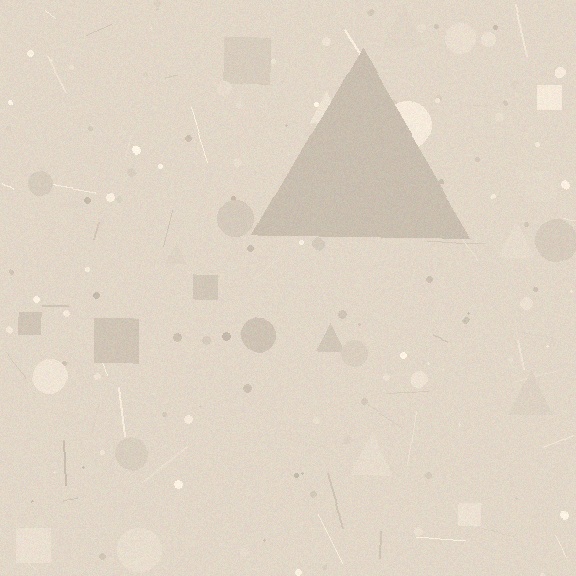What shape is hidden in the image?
A triangle is hidden in the image.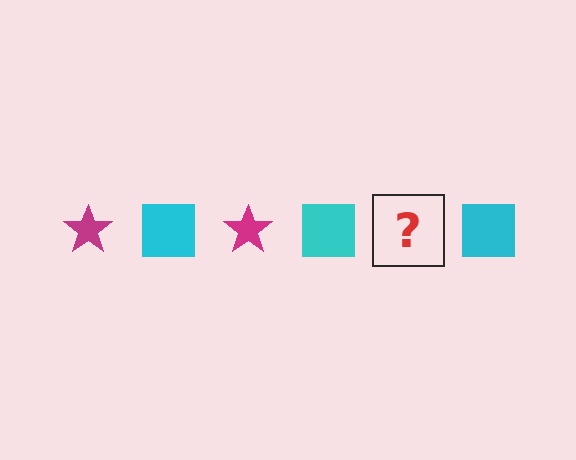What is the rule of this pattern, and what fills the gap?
The rule is that the pattern alternates between magenta star and cyan square. The gap should be filled with a magenta star.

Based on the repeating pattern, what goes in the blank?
The blank should be a magenta star.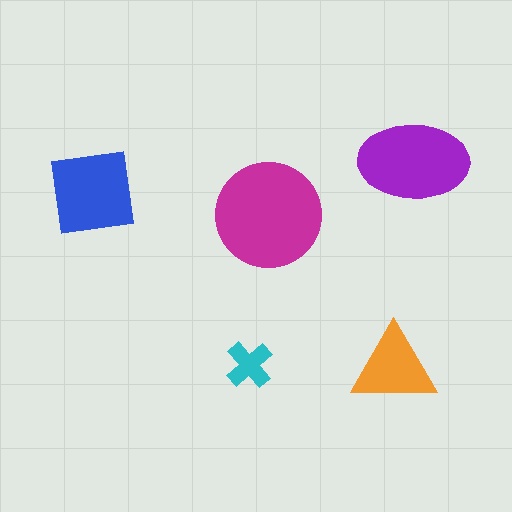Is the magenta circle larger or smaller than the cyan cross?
Larger.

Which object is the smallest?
The cyan cross.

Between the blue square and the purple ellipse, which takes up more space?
The purple ellipse.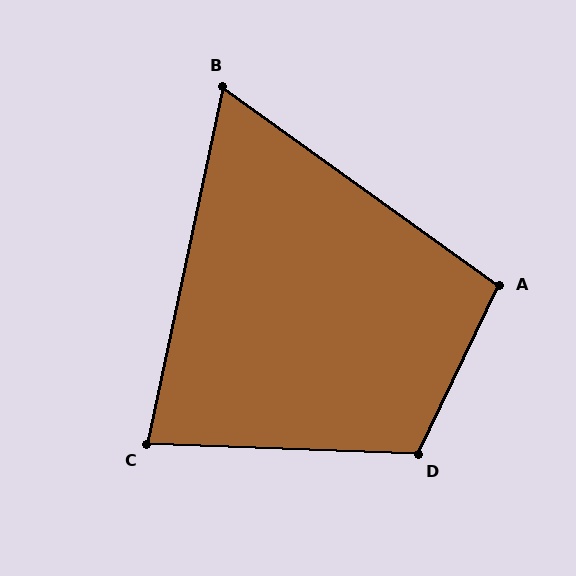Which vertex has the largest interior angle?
D, at approximately 114 degrees.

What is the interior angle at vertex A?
Approximately 100 degrees (obtuse).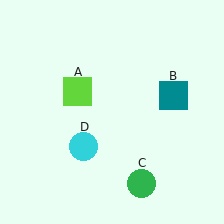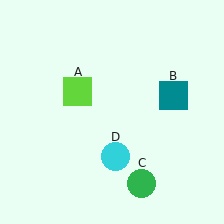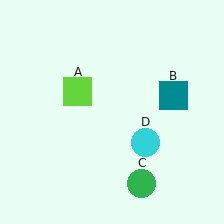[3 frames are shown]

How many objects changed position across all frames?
1 object changed position: cyan circle (object D).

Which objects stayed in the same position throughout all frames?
Lime square (object A) and teal square (object B) and green circle (object C) remained stationary.